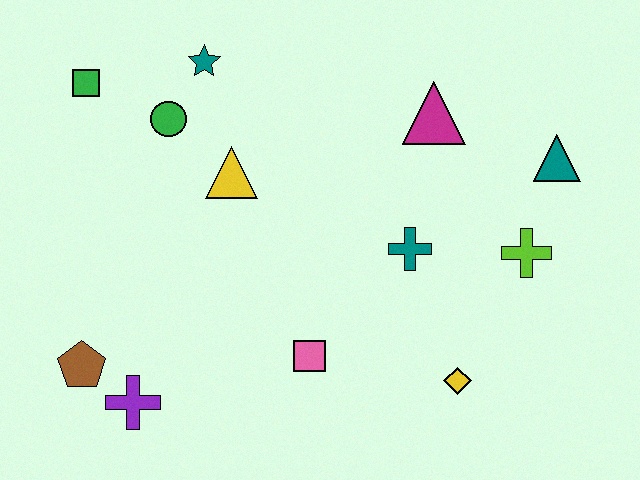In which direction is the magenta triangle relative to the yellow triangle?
The magenta triangle is to the right of the yellow triangle.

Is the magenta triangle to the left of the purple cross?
No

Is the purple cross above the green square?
No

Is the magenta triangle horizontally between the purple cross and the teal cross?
No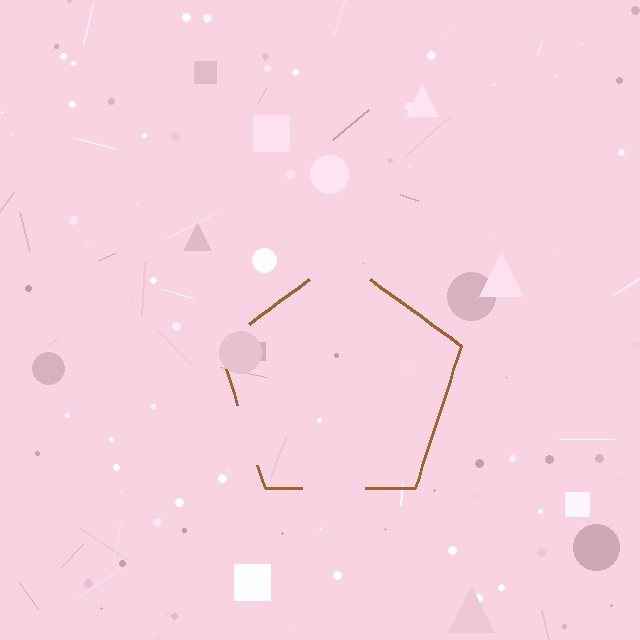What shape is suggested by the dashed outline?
The dashed outline suggests a pentagon.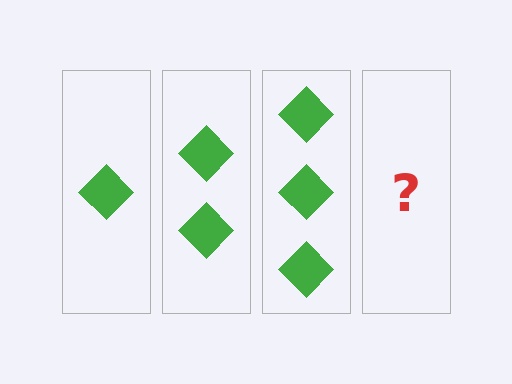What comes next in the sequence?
The next element should be 4 diamonds.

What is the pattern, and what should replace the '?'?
The pattern is that each step adds one more diamond. The '?' should be 4 diamonds.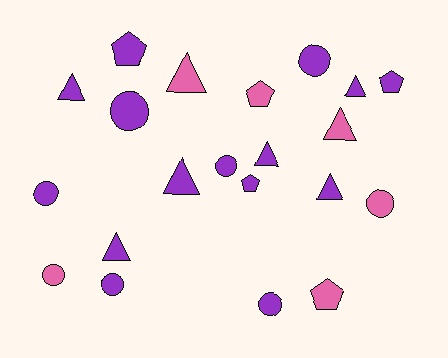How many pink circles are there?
There are 2 pink circles.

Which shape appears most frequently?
Circle, with 8 objects.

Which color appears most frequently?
Purple, with 15 objects.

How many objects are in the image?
There are 21 objects.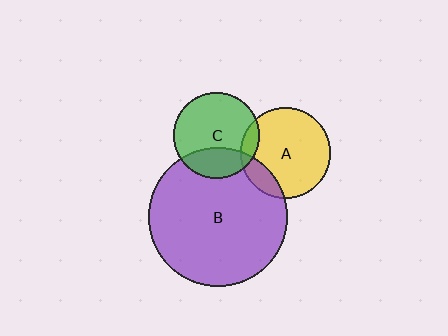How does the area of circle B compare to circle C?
Approximately 2.6 times.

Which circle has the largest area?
Circle B (purple).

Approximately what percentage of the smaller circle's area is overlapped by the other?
Approximately 25%.